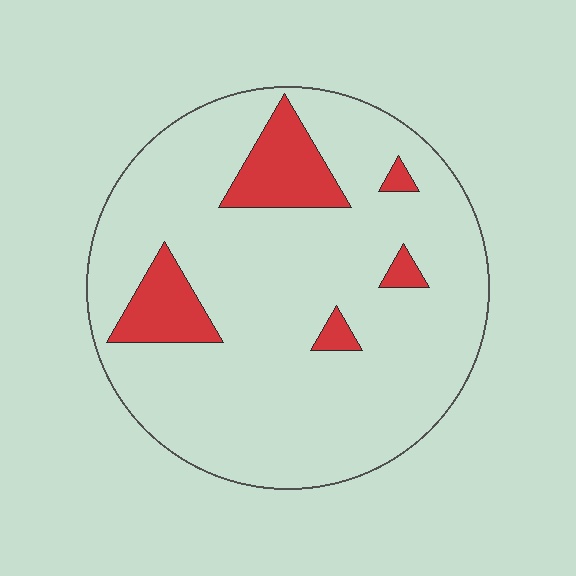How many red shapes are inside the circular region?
5.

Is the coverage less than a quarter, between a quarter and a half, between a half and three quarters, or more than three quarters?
Less than a quarter.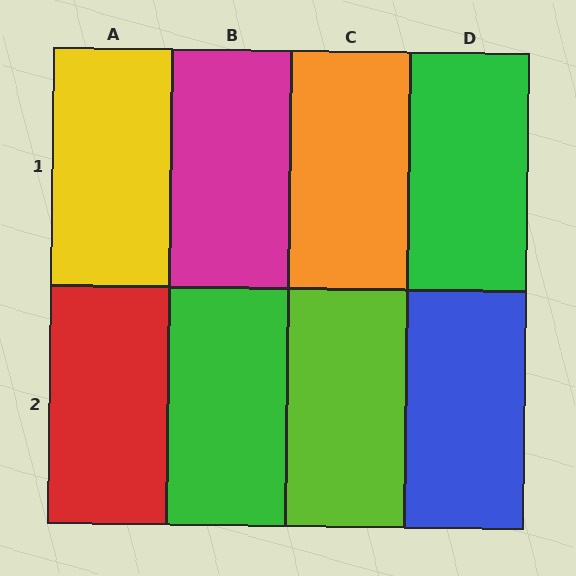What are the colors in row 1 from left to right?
Yellow, magenta, orange, green.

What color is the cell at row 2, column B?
Green.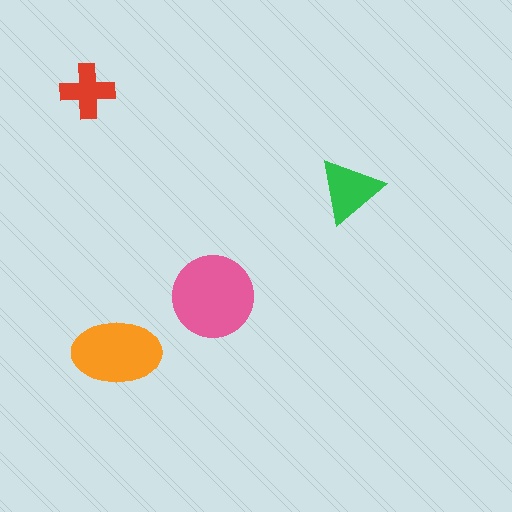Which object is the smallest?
The red cross.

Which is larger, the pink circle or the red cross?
The pink circle.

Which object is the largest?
The pink circle.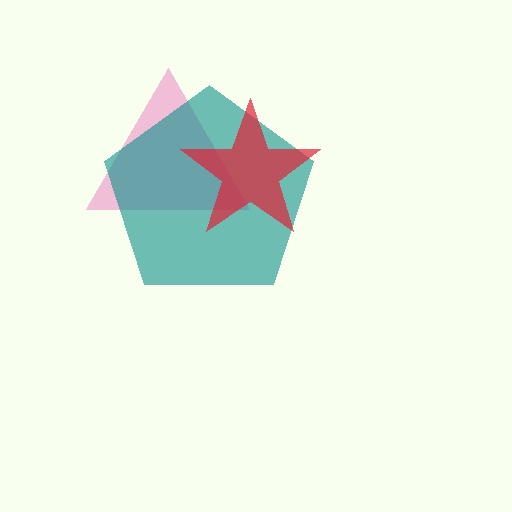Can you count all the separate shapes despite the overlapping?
Yes, there are 3 separate shapes.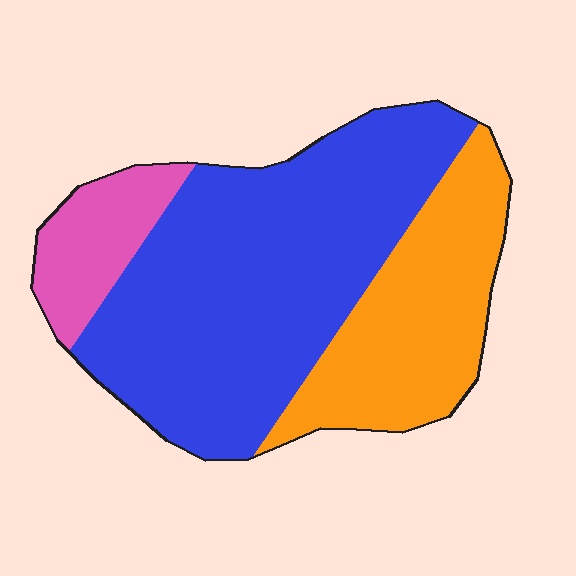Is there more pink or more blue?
Blue.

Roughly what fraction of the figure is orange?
Orange takes up about one quarter (1/4) of the figure.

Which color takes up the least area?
Pink, at roughly 10%.